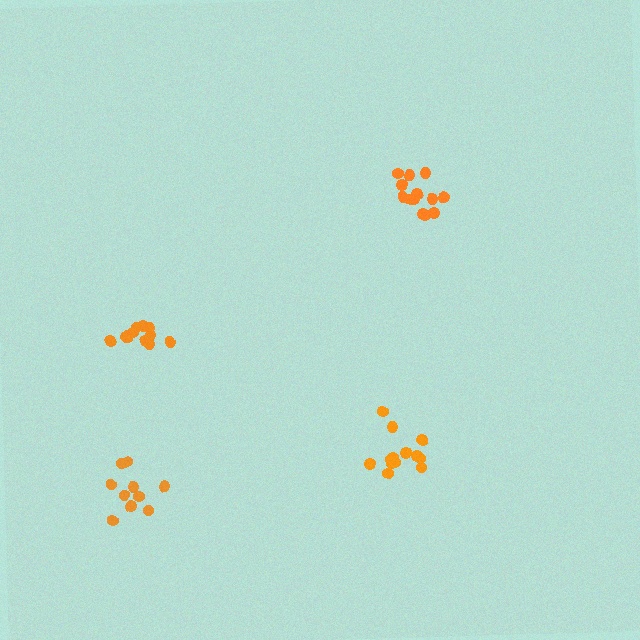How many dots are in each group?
Group 1: 13 dots, Group 2: 10 dots, Group 3: 11 dots, Group 4: 13 dots (47 total).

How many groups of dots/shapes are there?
There are 4 groups.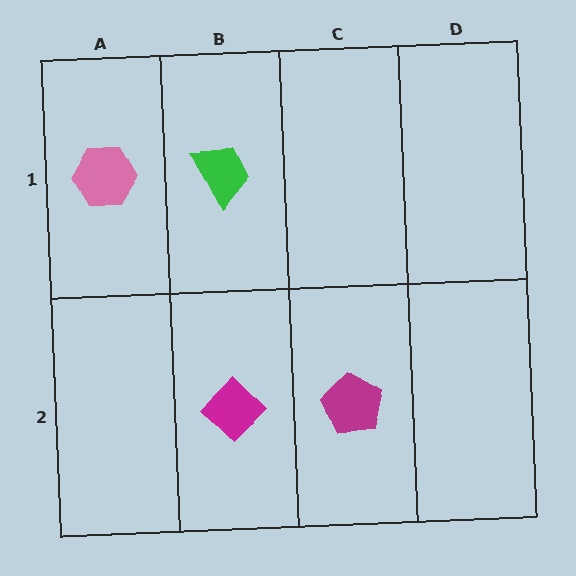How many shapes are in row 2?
2 shapes.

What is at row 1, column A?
A pink hexagon.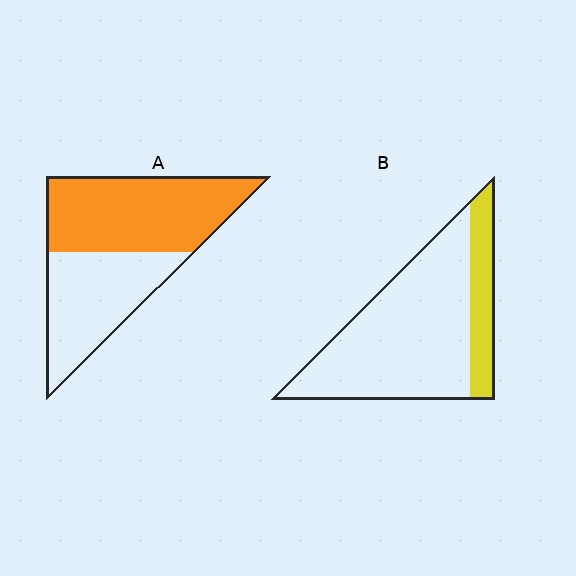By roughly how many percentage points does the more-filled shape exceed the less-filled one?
By roughly 35 percentage points (A over B).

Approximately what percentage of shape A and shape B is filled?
A is approximately 55% and B is approximately 20%.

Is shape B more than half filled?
No.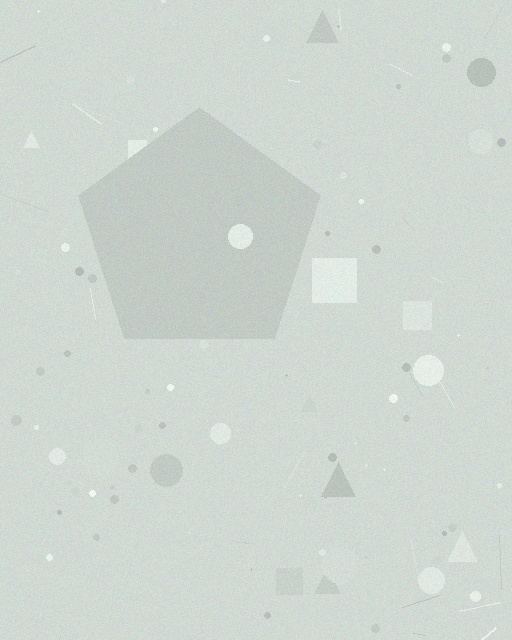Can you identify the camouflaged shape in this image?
The camouflaged shape is a pentagon.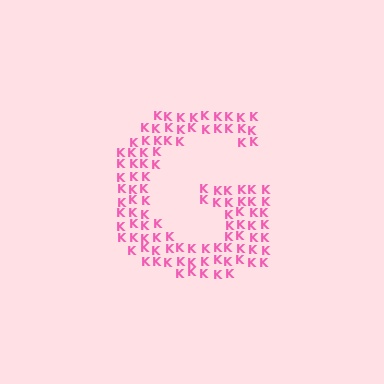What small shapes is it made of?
It is made of small letter K's.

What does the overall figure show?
The overall figure shows the letter G.